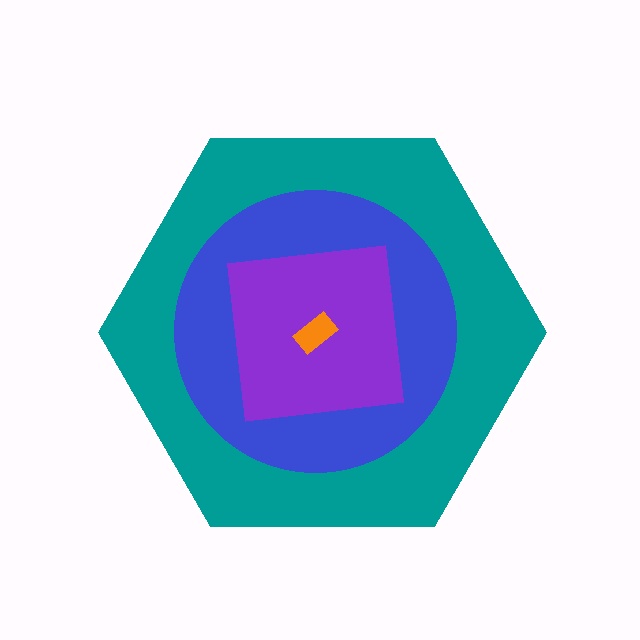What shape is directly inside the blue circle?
The purple square.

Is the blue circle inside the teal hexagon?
Yes.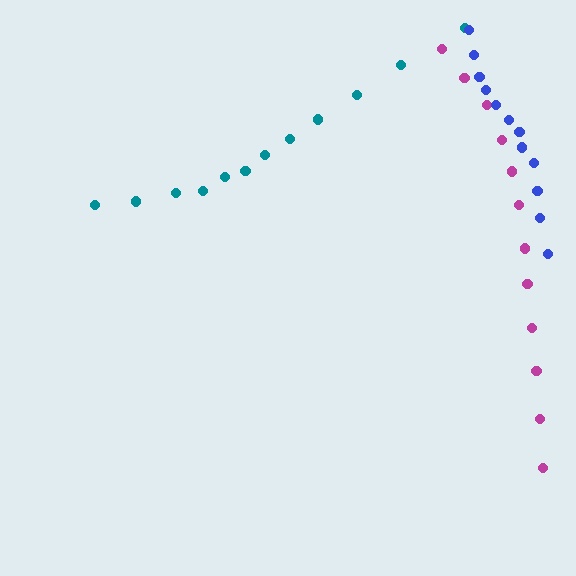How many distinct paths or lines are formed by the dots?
There are 3 distinct paths.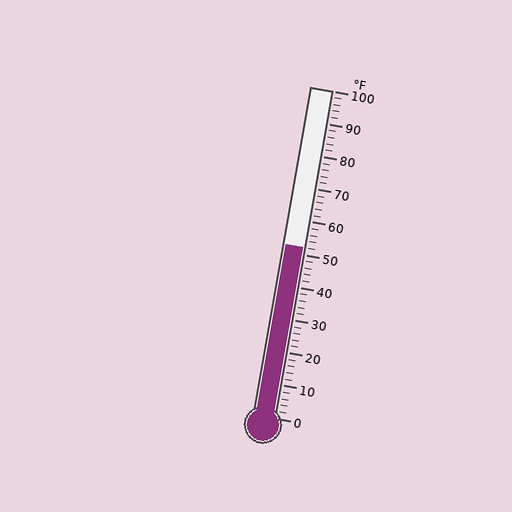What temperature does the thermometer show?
The thermometer shows approximately 52°F.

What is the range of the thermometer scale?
The thermometer scale ranges from 0°F to 100°F.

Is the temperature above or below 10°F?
The temperature is above 10°F.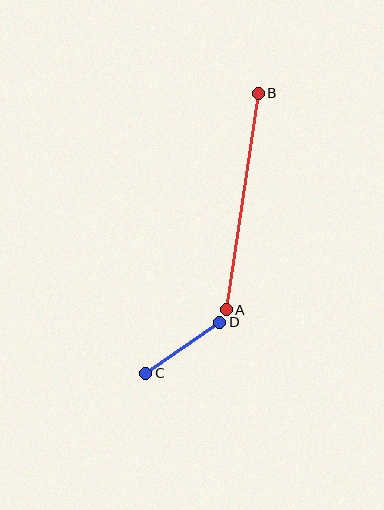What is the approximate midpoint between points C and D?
The midpoint is at approximately (183, 348) pixels.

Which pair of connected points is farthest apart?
Points A and B are farthest apart.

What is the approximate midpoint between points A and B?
The midpoint is at approximately (242, 202) pixels.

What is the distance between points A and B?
The distance is approximately 219 pixels.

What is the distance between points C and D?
The distance is approximately 90 pixels.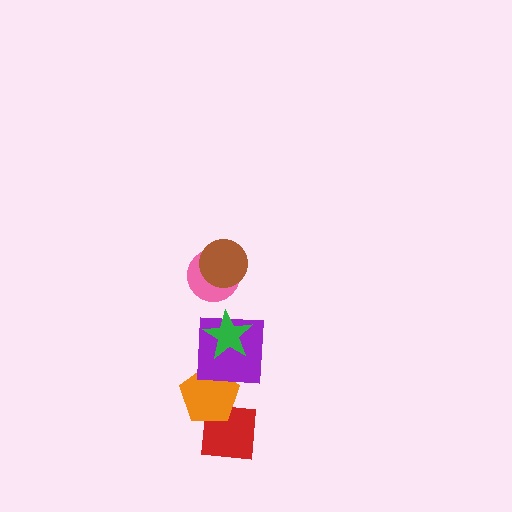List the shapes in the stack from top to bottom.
From top to bottom: the brown circle, the pink circle, the green star, the purple square, the orange pentagon, the red square.